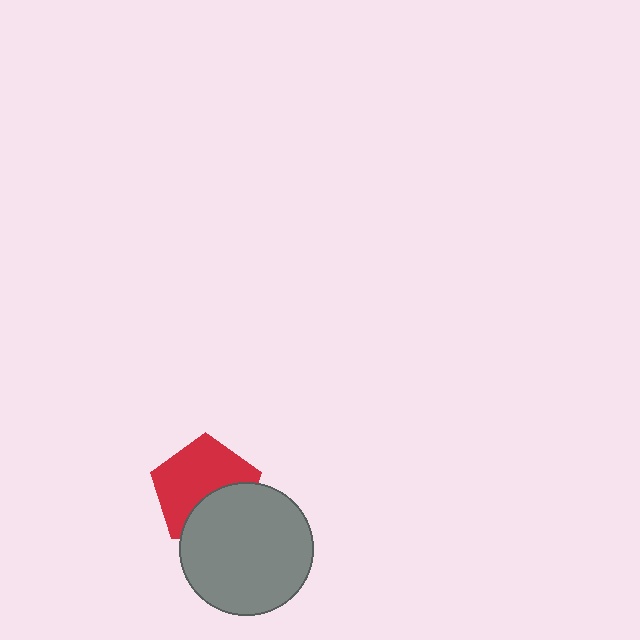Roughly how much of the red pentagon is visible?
About half of it is visible (roughly 63%).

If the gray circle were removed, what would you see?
You would see the complete red pentagon.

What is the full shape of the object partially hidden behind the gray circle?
The partially hidden object is a red pentagon.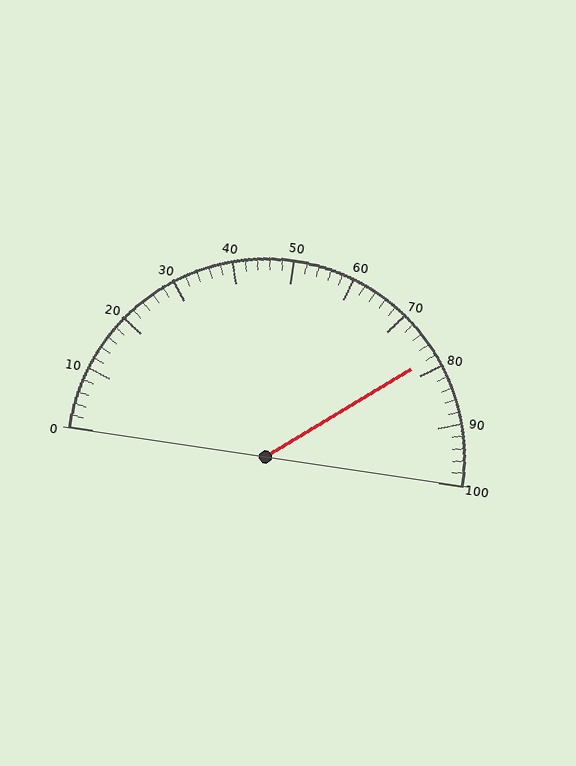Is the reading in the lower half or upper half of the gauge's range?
The reading is in the upper half of the range (0 to 100).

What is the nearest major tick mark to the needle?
The nearest major tick mark is 80.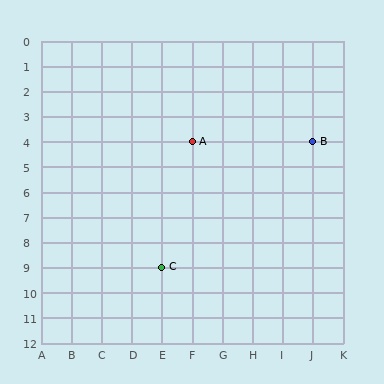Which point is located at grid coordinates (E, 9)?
Point C is at (E, 9).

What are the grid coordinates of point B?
Point B is at grid coordinates (J, 4).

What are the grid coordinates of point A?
Point A is at grid coordinates (F, 4).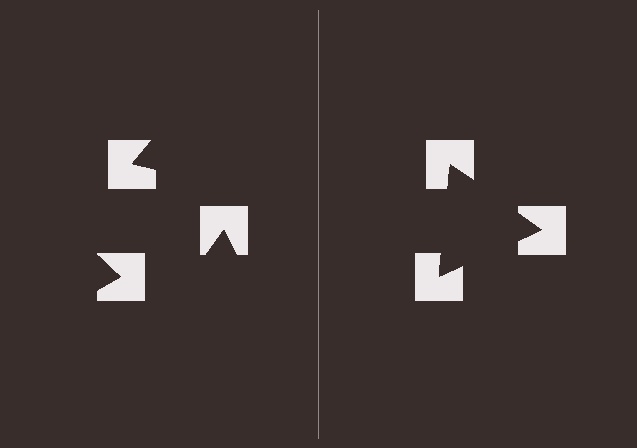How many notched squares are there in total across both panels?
6 — 3 on each side.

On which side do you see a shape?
An illusory triangle appears on the right side. On the left side the wedge cuts are rotated, so no coherent shape forms.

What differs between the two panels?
The notched squares are positioned identically on both sides; only the wedge orientations differ. On the right they align to a triangle; on the left they are misaligned.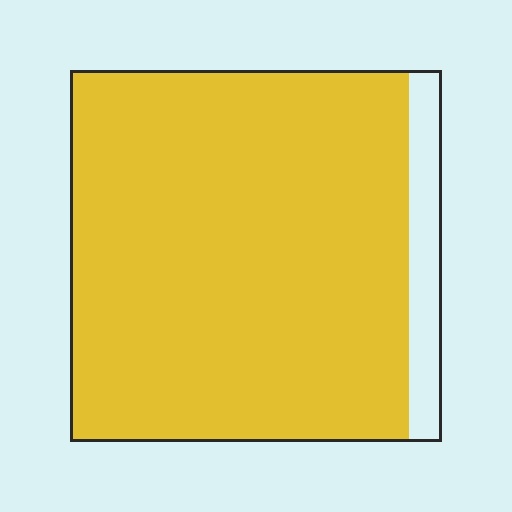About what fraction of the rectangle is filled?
About nine tenths (9/10).